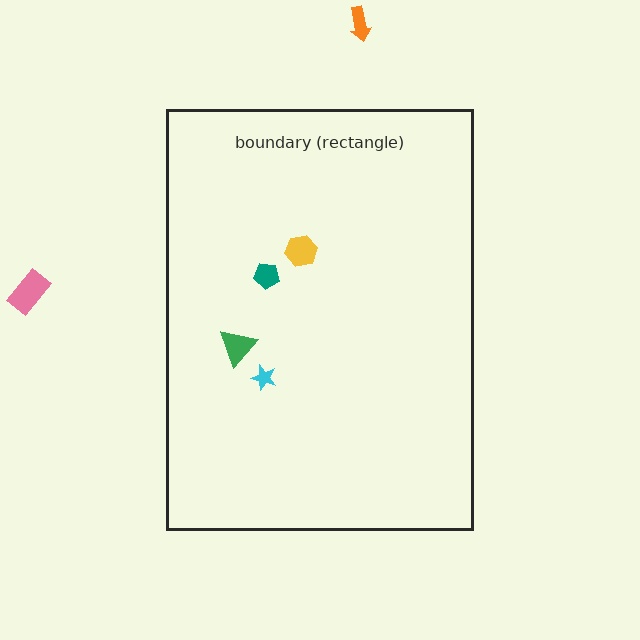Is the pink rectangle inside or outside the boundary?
Outside.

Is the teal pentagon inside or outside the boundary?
Inside.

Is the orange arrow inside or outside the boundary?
Outside.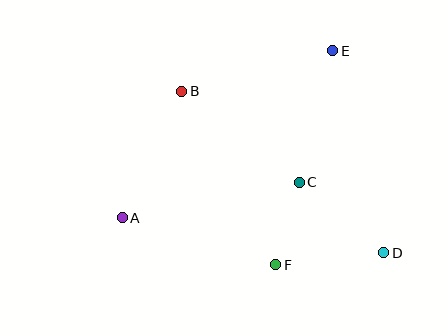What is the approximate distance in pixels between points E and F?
The distance between E and F is approximately 222 pixels.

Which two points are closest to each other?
Points C and F are closest to each other.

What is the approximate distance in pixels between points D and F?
The distance between D and F is approximately 109 pixels.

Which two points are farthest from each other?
Points A and E are farthest from each other.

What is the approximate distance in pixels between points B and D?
The distance between B and D is approximately 259 pixels.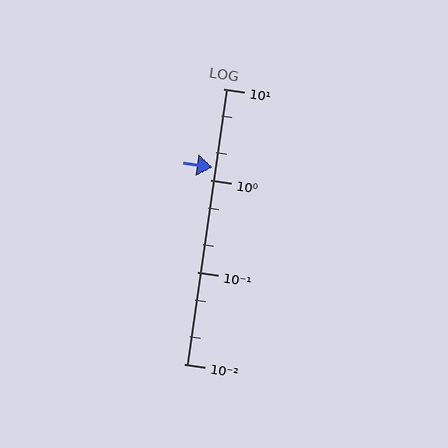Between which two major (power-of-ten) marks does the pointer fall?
The pointer is between 1 and 10.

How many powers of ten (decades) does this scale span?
The scale spans 3 decades, from 0.01 to 10.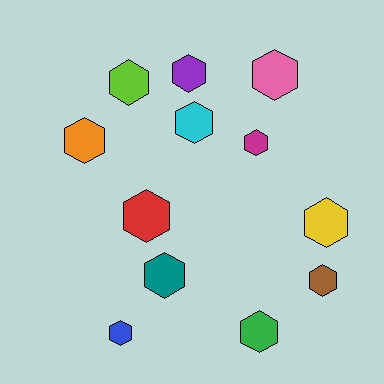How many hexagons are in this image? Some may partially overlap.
There are 12 hexagons.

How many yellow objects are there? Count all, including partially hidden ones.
There is 1 yellow object.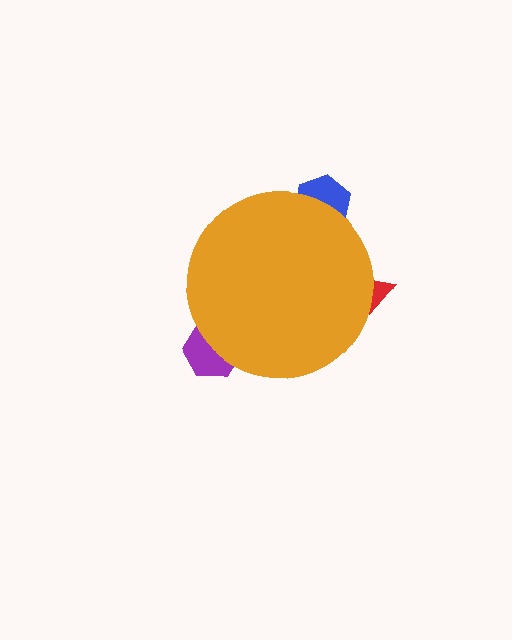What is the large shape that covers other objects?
An orange circle.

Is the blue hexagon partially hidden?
Yes, the blue hexagon is partially hidden behind the orange circle.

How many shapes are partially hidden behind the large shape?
3 shapes are partially hidden.